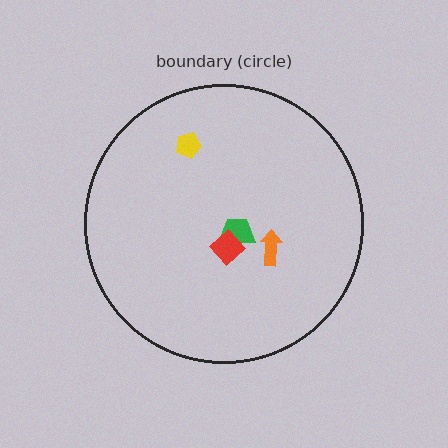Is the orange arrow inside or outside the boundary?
Inside.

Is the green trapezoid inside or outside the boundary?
Inside.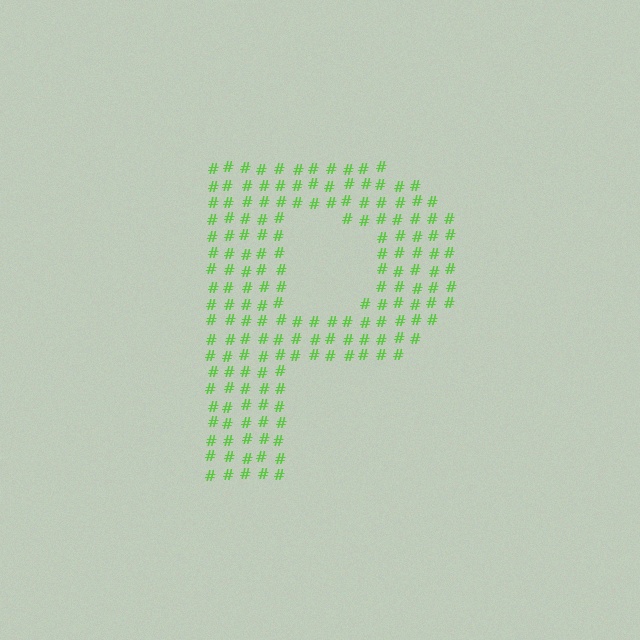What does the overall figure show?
The overall figure shows the letter P.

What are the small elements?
The small elements are hash symbols.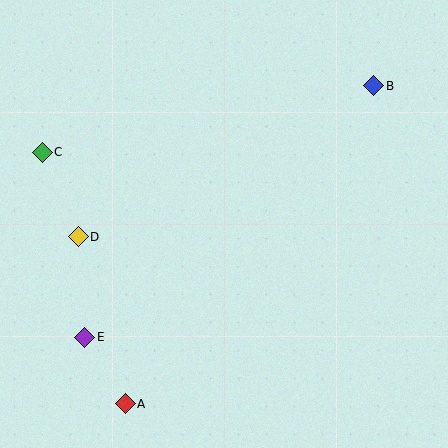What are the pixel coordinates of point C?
Point C is at (42, 152).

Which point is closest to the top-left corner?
Point C is closest to the top-left corner.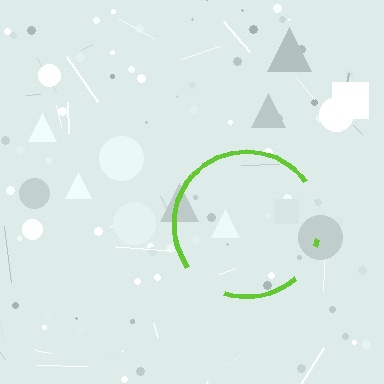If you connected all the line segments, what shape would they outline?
They would outline a circle.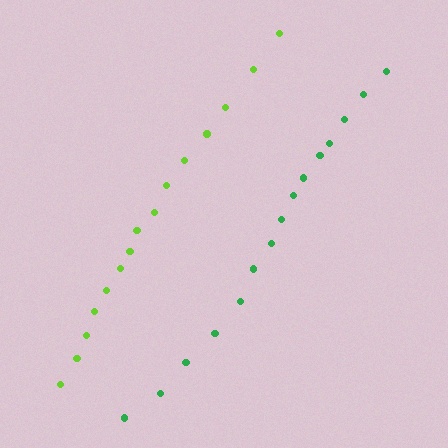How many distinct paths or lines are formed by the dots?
There are 2 distinct paths.